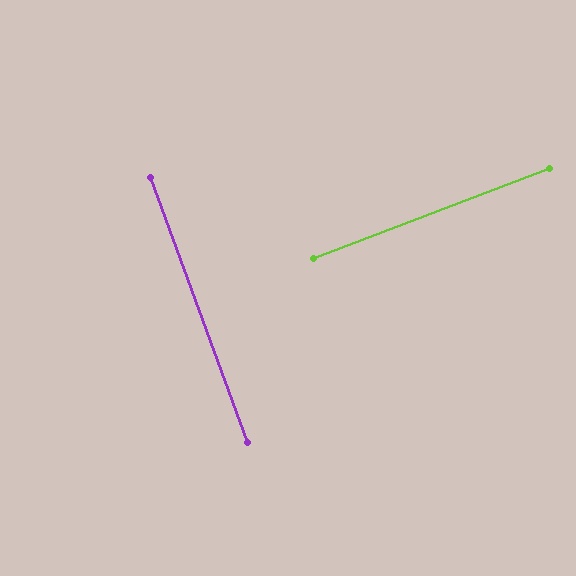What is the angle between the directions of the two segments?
Approximately 89 degrees.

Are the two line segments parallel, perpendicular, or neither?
Perpendicular — they meet at approximately 89°.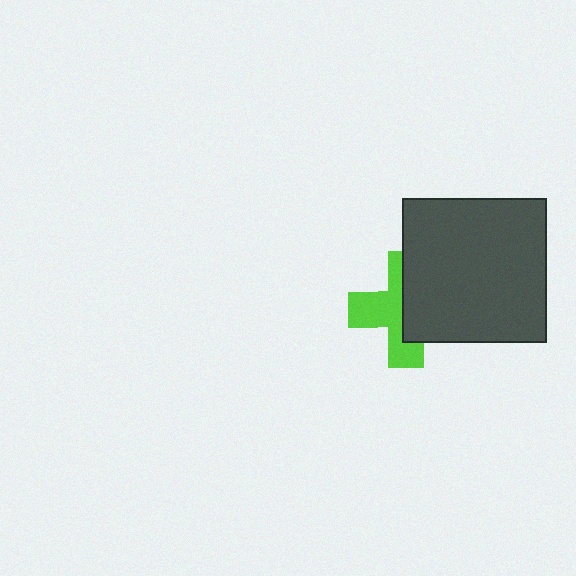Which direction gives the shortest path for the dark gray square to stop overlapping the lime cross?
Moving right gives the shortest separation.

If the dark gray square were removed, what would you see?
You would see the complete lime cross.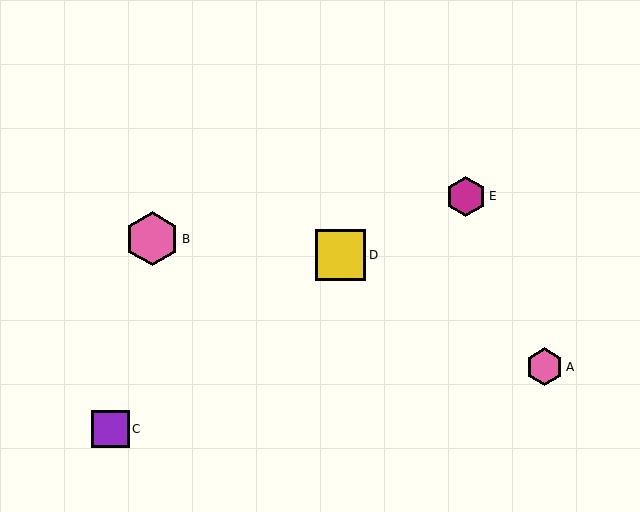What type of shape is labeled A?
Shape A is a pink hexagon.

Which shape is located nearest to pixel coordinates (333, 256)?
The yellow square (labeled D) at (340, 255) is nearest to that location.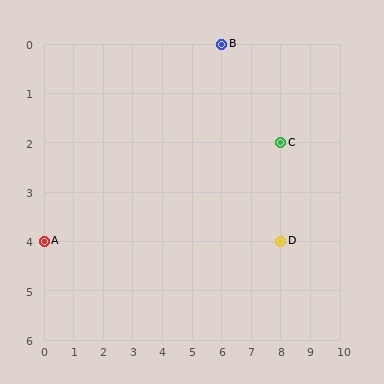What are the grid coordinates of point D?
Point D is at grid coordinates (8, 4).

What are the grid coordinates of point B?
Point B is at grid coordinates (6, 0).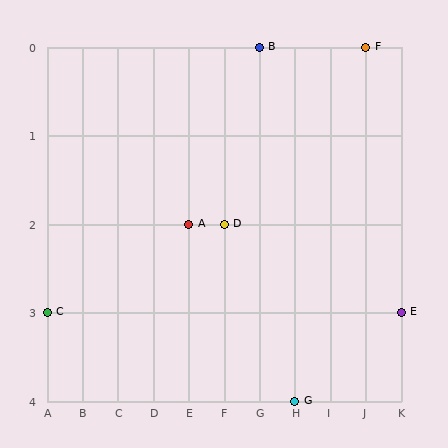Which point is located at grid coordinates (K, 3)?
Point E is at (K, 3).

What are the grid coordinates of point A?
Point A is at grid coordinates (E, 2).